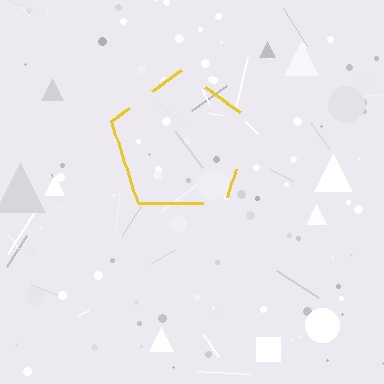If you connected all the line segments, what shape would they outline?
They would outline a pentagon.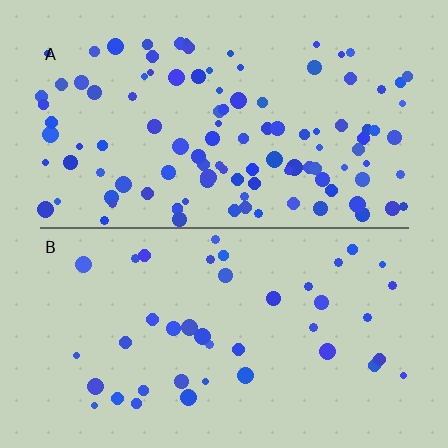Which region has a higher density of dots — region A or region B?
A (the top).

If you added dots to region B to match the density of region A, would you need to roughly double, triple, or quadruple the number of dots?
Approximately triple.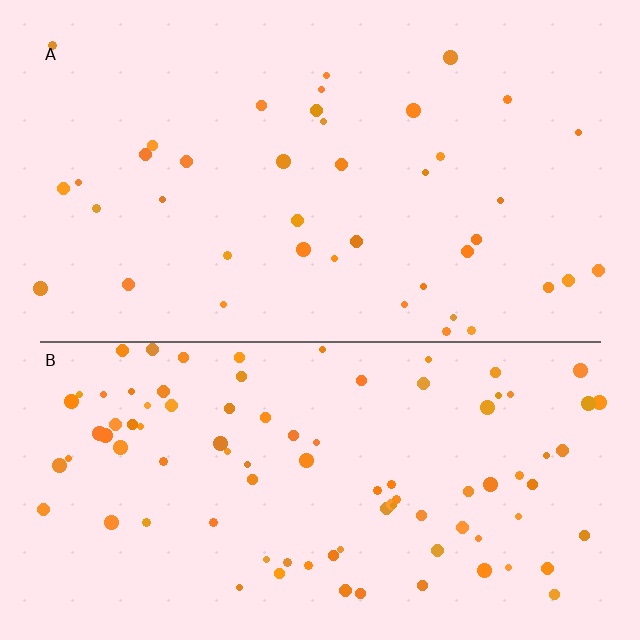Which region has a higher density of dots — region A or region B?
B (the bottom).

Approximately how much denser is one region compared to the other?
Approximately 2.2× — region B over region A.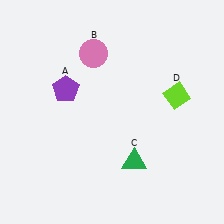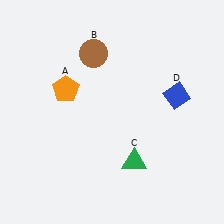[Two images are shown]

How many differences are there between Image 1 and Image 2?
There are 3 differences between the two images.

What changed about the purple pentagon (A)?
In Image 1, A is purple. In Image 2, it changed to orange.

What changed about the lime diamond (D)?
In Image 1, D is lime. In Image 2, it changed to blue.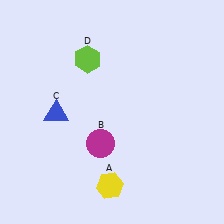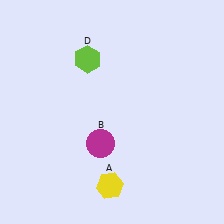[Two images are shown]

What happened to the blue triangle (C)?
The blue triangle (C) was removed in Image 2. It was in the bottom-left area of Image 1.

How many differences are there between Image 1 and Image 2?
There is 1 difference between the two images.